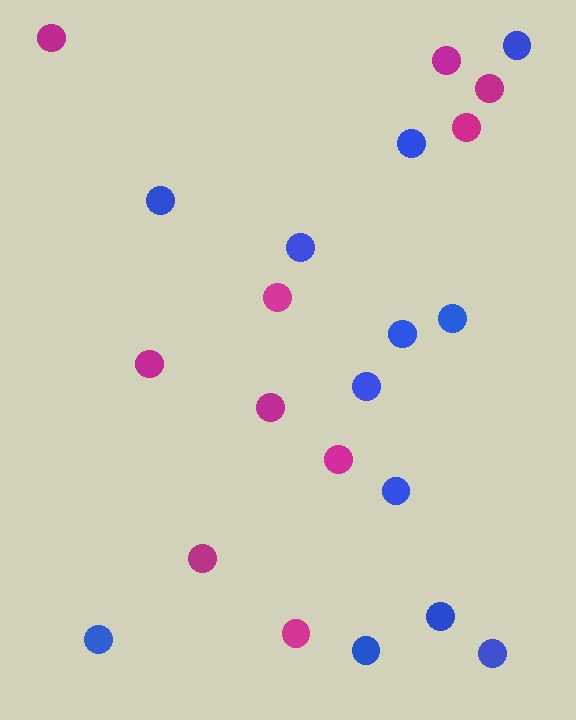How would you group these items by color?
There are 2 groups: one group of magenta circles (10) and one group of blue circles (12).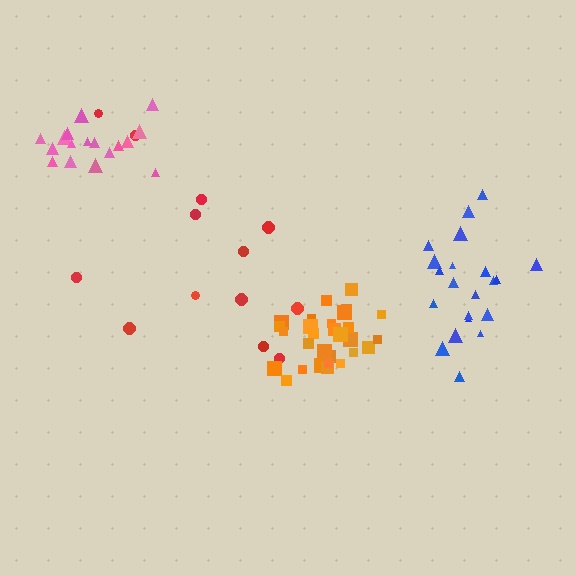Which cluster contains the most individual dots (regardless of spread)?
Orange (29).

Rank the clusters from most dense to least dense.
orange, blue, pink, red.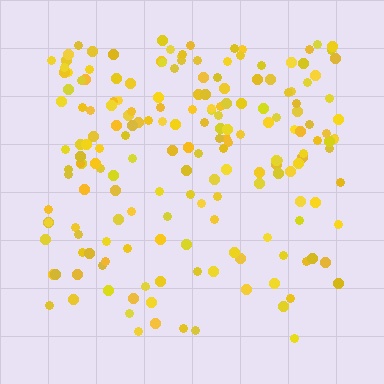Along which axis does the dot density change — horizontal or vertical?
Vertical.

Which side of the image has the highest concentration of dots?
The top.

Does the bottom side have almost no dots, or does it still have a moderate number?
Still a moderate number, just noticeably fewer than the top.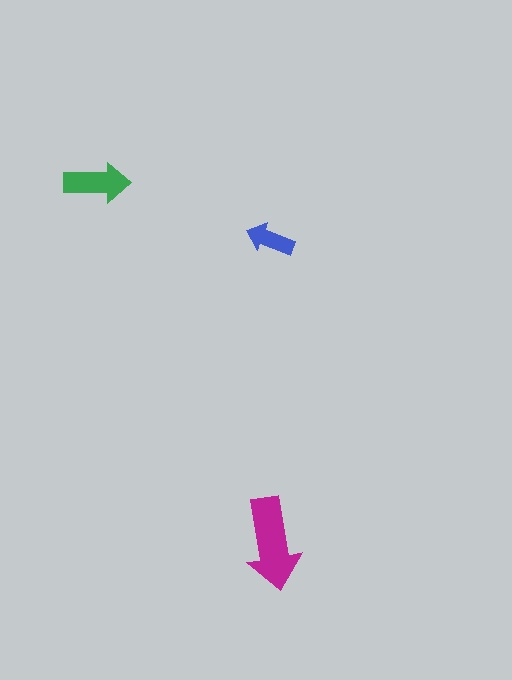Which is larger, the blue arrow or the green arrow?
The green one.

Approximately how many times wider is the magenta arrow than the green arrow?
About 1.5 times wider.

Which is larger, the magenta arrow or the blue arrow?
The magenta one.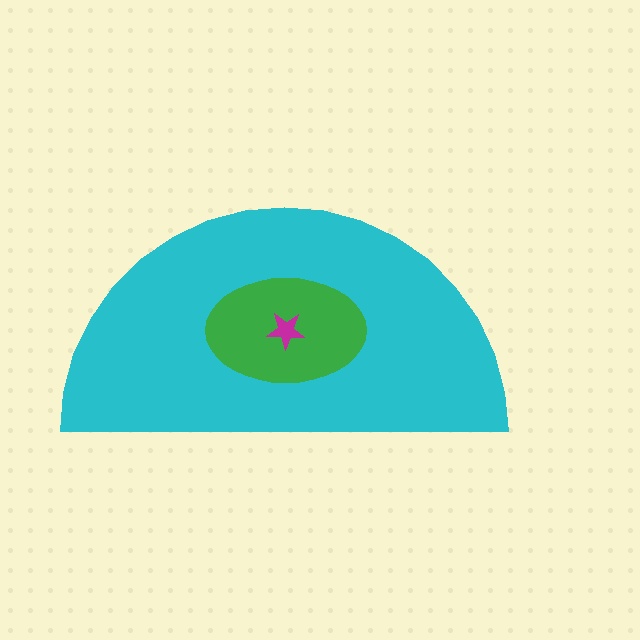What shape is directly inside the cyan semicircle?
The green ellipse.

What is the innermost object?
The magenta star.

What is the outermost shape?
The cyan semicircle.